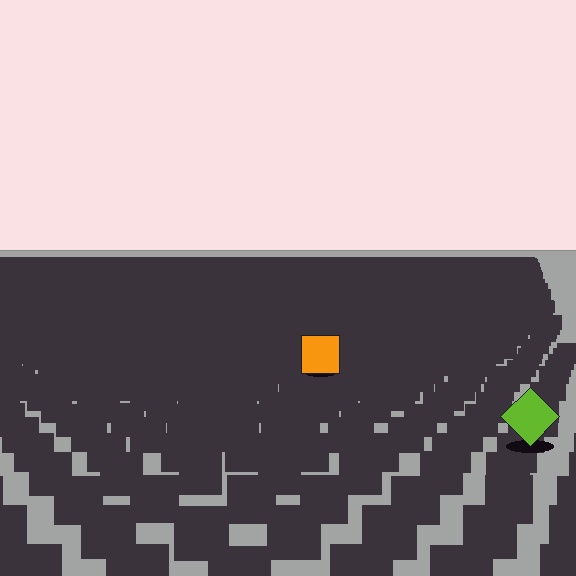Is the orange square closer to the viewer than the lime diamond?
No. The lime diamond is closer — you can tell from the texture gradient: the ground texture is coarser near it.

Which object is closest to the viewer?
The lime diamond is closest. The texture marks near it are larger and more spread out.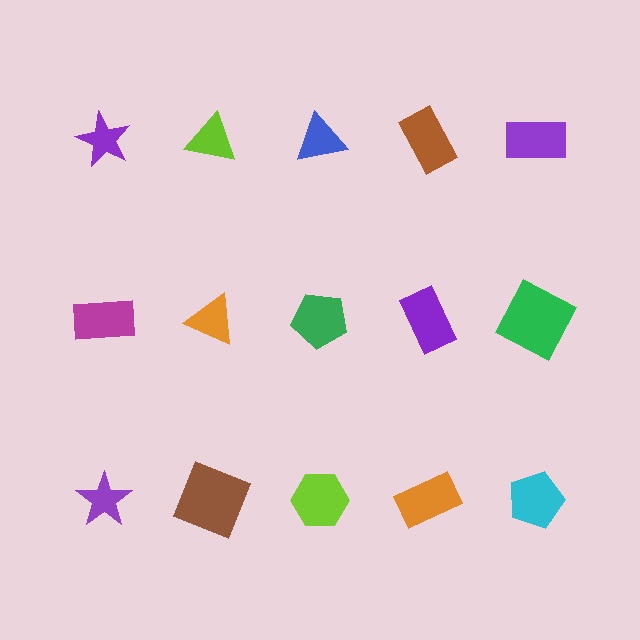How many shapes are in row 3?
5 shapes.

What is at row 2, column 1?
A magenta rectangle.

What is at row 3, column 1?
A purple star.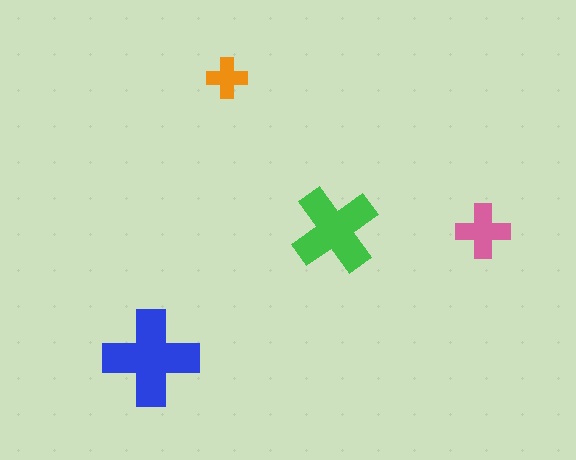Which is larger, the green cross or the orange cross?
The green one.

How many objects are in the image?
There are 4 objects in the image.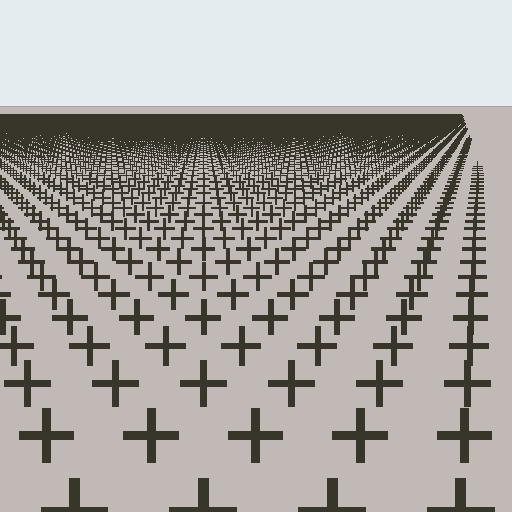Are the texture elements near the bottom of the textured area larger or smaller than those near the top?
Larger. Near the bottom, elements are closer to the viewer and appear at a bigger on-screen size.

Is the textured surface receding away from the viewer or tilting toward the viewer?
The surface is receding away from the viewer. Texture elements get smaller and denser toward the top.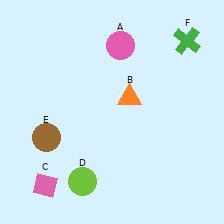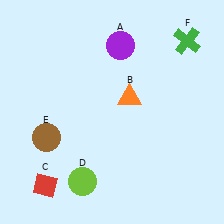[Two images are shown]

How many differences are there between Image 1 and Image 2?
There are 2 differences between the two images.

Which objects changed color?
A changed from pink to purple. C changed from pink to red.